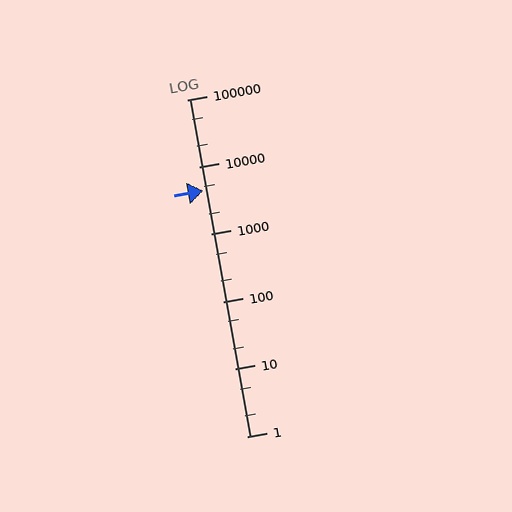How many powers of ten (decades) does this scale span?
The scale spans 5 decades, from 1 to 100000.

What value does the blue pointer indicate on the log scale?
The pointer indicates approximately 4400.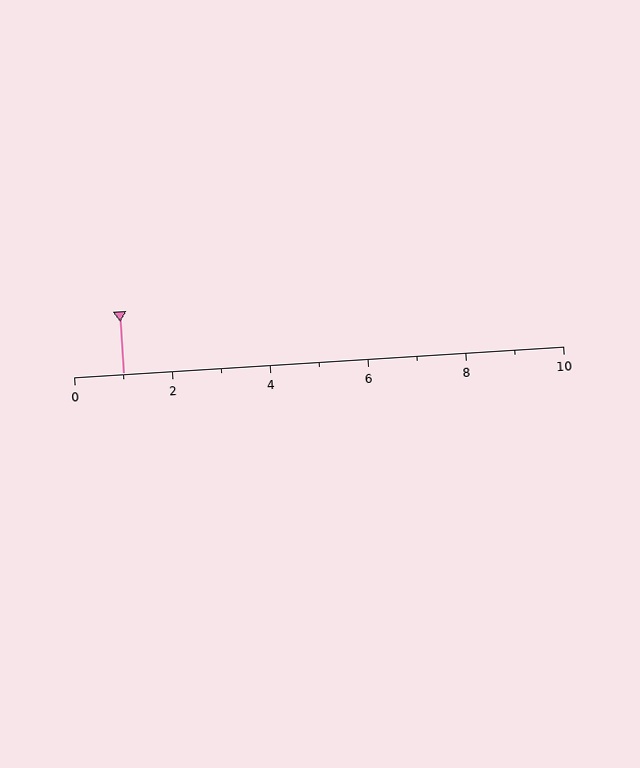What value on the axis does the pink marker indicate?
The marker indicates approximately 1.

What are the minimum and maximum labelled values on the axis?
The axis runs from 0 to 10.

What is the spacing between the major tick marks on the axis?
The major ticks are spaced 2 apart.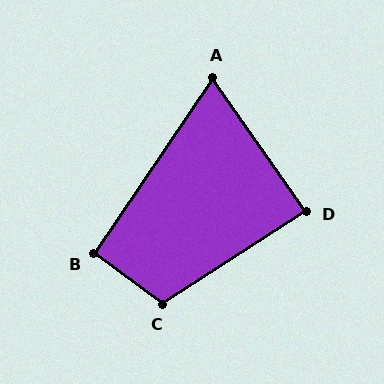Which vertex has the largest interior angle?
C, at approximately 111 degrees.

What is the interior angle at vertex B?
Approximately 92 degrees (approximately right).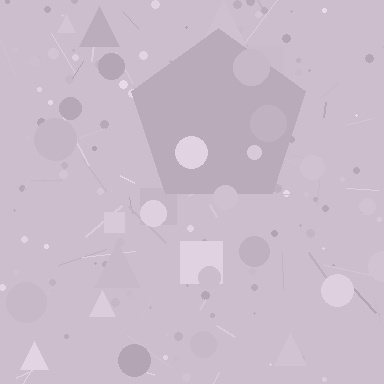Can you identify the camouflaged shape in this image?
The camouflaged shape is a pentagon.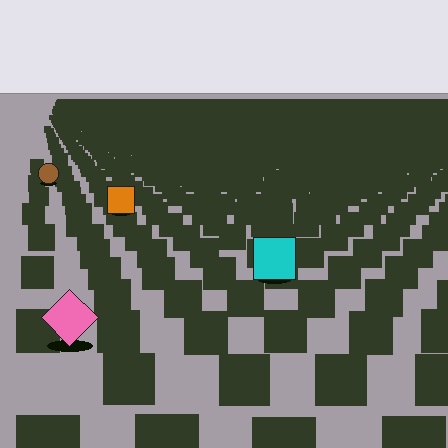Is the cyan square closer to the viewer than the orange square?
Yes. The cyan square is closer — you can tell from the texture gradient: the ground texture is coarser near it.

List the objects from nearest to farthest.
From nearest to farthest: the pink diamond, the cyan square, the orange square, the brown circle.